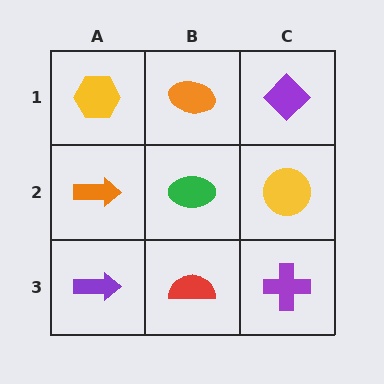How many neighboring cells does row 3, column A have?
2.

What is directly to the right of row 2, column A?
A green ellipse.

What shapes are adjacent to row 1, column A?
An orange arrow (row 2, column A), an orange ellipse (row 1, column B).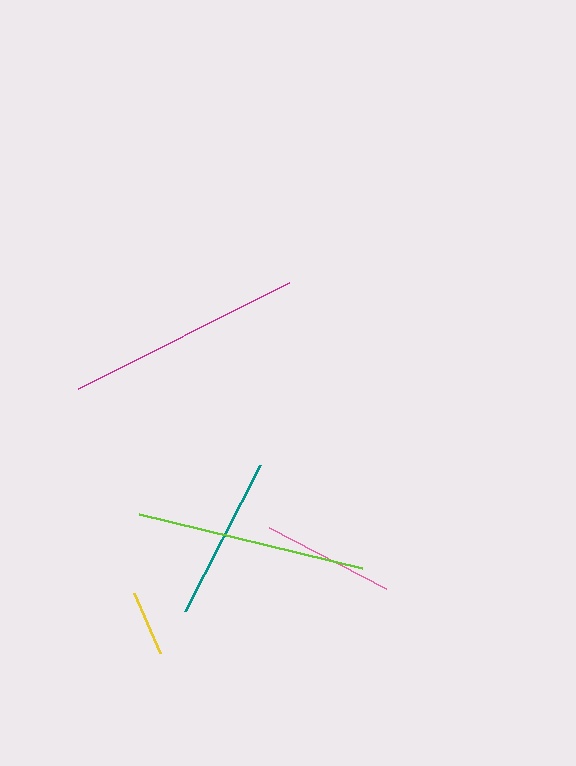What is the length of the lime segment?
The lime segment is approximately 229 pixels long.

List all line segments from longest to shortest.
From longest to shortest: magenta, lime, teal, pink, yellow.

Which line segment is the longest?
The magenta line is the longest at approximately 236 pixels.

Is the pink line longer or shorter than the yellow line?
The pink line is longer than the yellow line.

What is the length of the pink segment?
The pink segment is approximately 131 pixels long.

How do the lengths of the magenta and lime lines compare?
The magenta and lime lines are approximately the same length.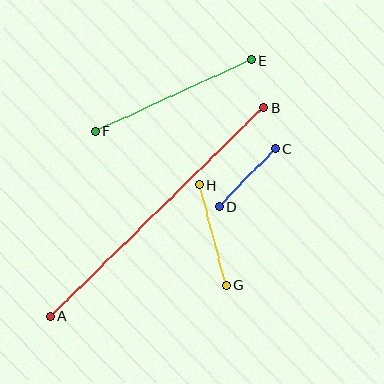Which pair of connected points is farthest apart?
Points A and B are farthest apart.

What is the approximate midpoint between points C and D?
The midpoint is at approximately (247, 177) pixels.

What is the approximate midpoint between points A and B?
The midpoint is at approximately (157, 212) pixels.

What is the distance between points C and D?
The distance is approximately 80 pixels.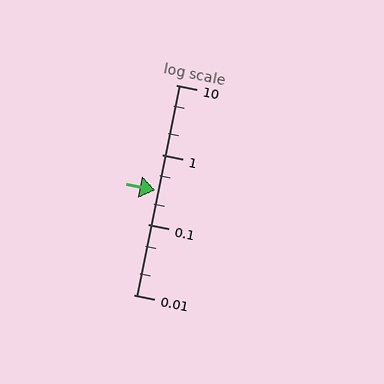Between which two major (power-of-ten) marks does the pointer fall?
The pointer is between 0.1 and 1.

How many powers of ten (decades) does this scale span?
The scale spans 3 decades, from 0.01 to 10.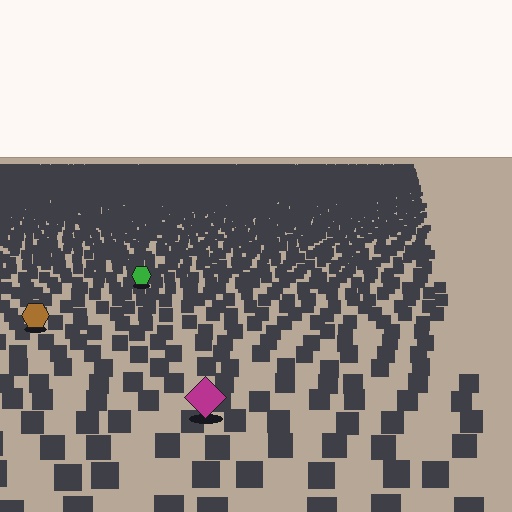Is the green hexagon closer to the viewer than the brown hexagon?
No. The brown hexagon is closer — you can tell from the texture gradient: the ground texture is coarser near it.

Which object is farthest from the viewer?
The green hexagon is farthest from the viewer. It appears smaller and the ground texture around it is denser.